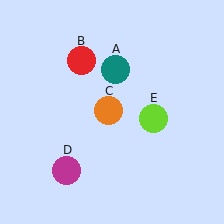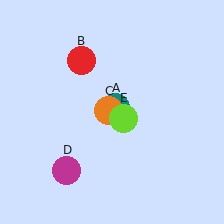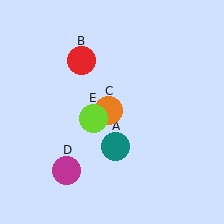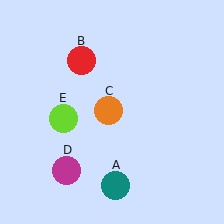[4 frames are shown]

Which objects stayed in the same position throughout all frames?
Red circle (object B) and orange circle (object C) and magenta circle (object D) remained stationary.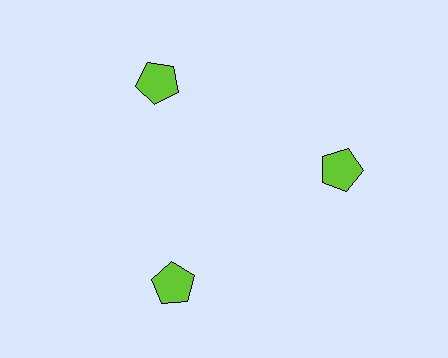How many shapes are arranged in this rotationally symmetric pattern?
There are 3 shapes, arranged in 3 groups of 1.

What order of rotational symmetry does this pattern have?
This pattern has 3-fold rotational symmetry.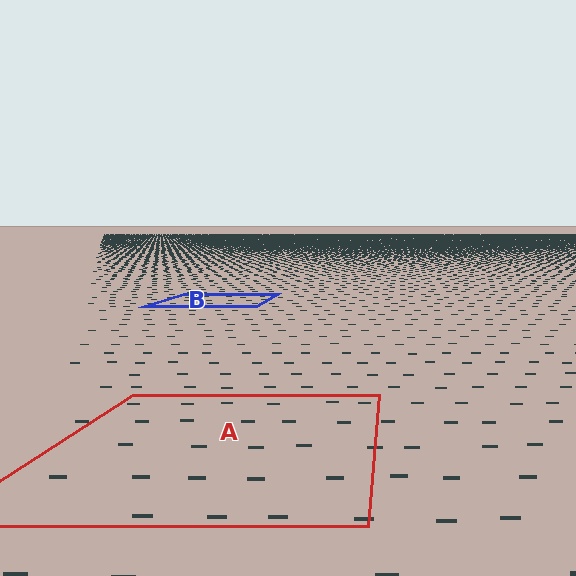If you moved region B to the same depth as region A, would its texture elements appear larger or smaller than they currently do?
They would appear larger. At a closer depth, the same texture elements are projected at a bigger on-screen size.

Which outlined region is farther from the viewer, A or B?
Region B is farther from the viewer — the texture elements inside it appear smaller and more densely packed.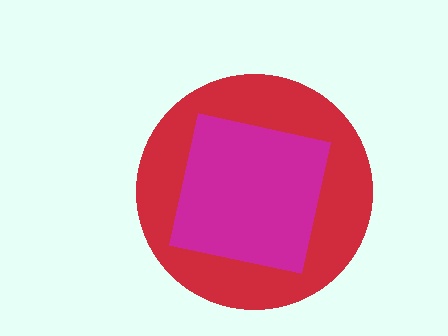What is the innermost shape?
The magenta square.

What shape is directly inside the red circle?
The magenta square.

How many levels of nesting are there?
2.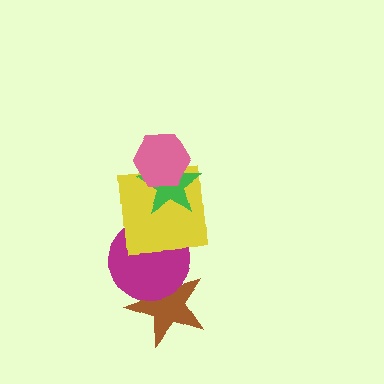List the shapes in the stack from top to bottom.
From top to bottom: the pink hexagon, the green star, the yellow square, the magenta circle, the brown star.